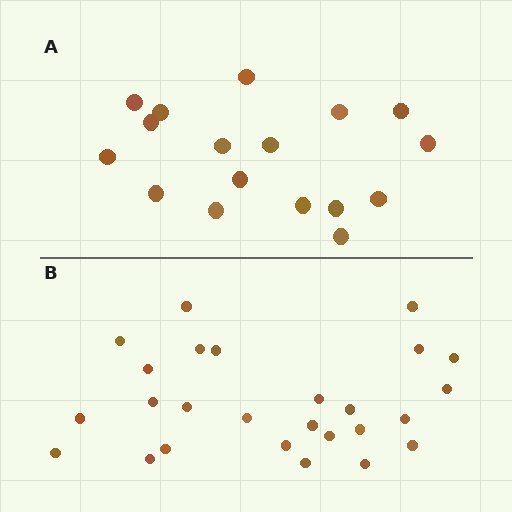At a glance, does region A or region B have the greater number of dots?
Region B (the bottom region) has more dots.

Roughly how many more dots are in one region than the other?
Region B has roughly 8 or so more dots than region A.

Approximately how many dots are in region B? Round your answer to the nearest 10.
About 30 dots. (The exact count is 26, which rounds to 30.)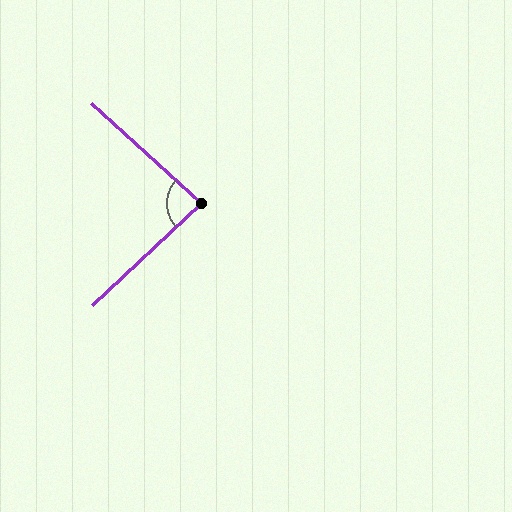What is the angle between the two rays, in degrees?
Approximately 85 degrees.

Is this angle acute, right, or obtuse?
It is approximately a right angle.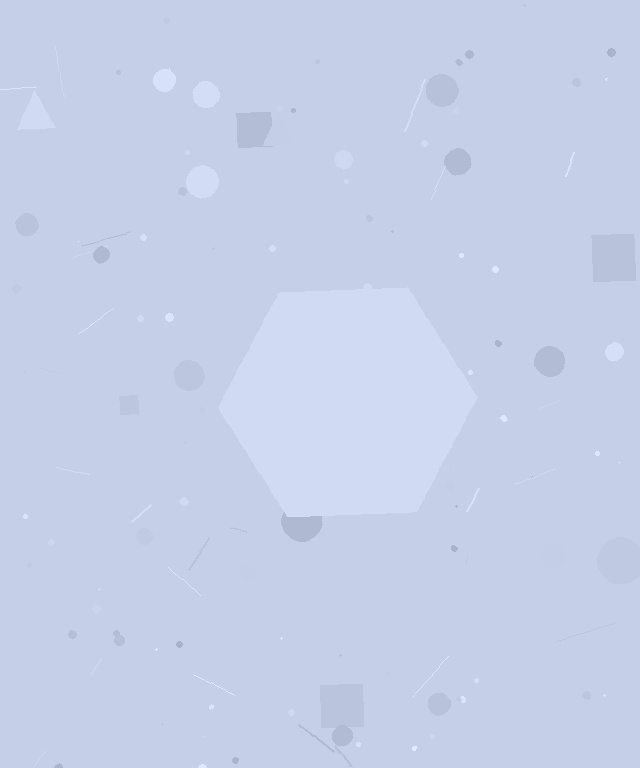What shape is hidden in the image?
A hexagon is hidden in the image.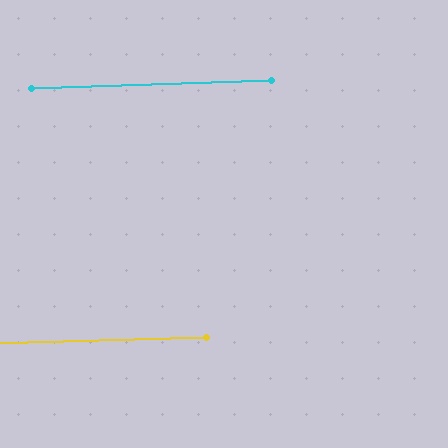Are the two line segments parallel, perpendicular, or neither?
Parallel — their directions differ by only 0.3°.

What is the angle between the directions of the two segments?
Approximately 0 degrees.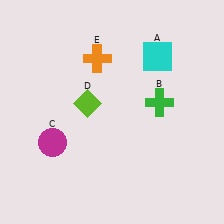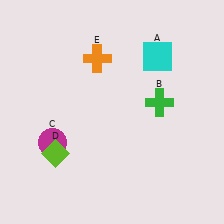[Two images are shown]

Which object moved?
The lime diamond (D) moved down.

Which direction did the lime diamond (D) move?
The lime diamond (D) moved down.